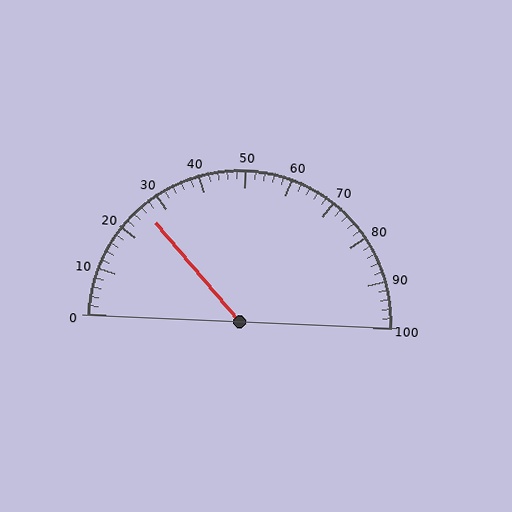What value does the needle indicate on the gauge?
The needle indicates approximately 26.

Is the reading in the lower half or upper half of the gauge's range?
The reading is in the lower half of the range (0 to 100).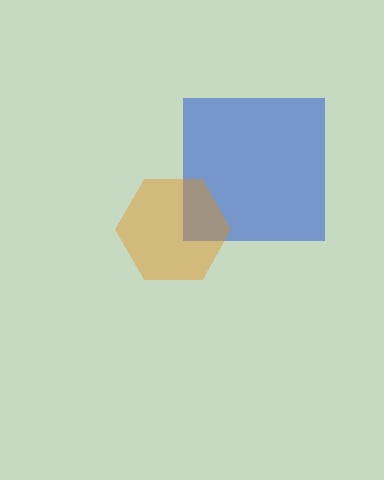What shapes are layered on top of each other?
The layered shapes are: a blue square, an orange hexagon.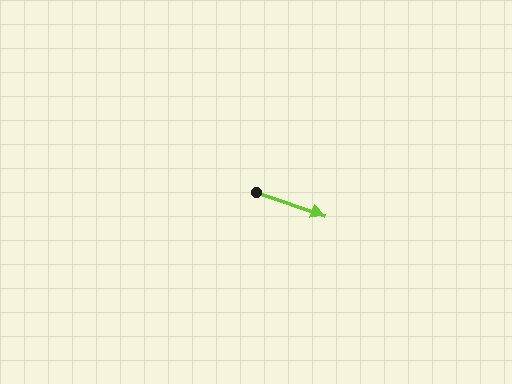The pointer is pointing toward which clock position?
Roughly 4 o'clock.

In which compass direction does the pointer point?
East.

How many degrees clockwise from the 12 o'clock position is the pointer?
Approximately 109 degrees.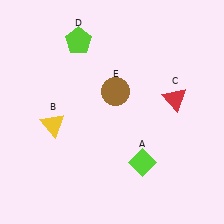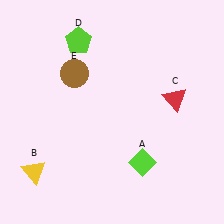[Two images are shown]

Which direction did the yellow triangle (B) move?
The yellow triangle (B) moved down.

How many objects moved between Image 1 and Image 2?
2 objects moved between the two images.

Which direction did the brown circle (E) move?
The brown circle (E) moved left.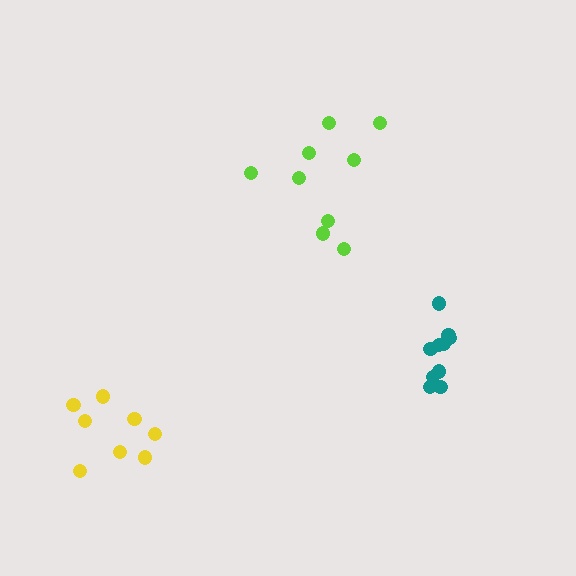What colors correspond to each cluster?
The clusters are colored: yellow, teal, lime.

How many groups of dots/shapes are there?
There are 3 groups.